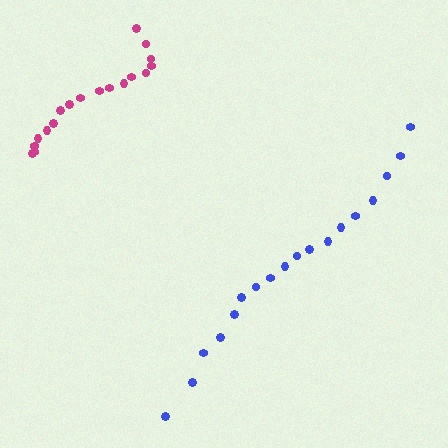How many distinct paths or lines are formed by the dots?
There are 2 distinct paths.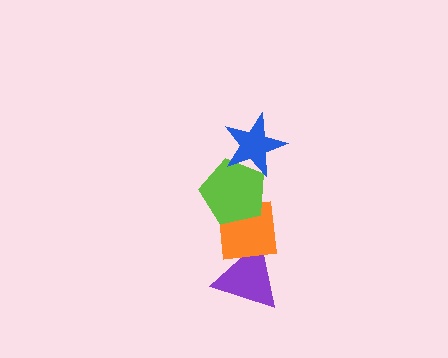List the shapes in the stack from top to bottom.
From top to bottom: the blue star, the lime pentagon, the orange square, the purple triangle.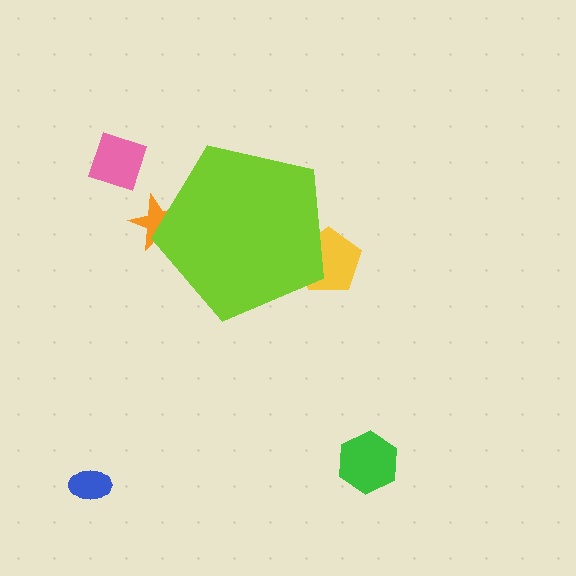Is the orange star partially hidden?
Yes, the orange star is partially hidden behind the lime pentagon.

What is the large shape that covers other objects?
A lime pentagon.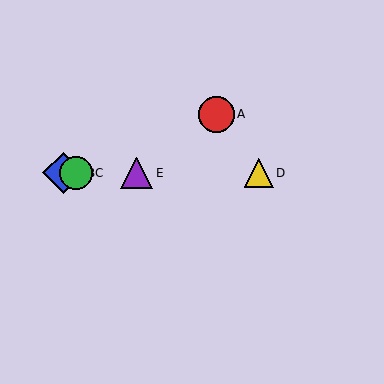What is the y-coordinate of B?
Object B is at y≈173.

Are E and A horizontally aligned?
No, E is at y≈173 and A is at y≈114.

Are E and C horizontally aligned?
Yes, both are at y≈173.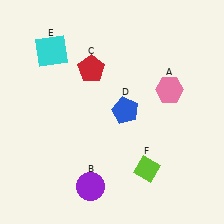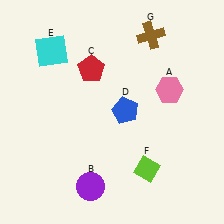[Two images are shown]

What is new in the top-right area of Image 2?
A brown cross (G) was added in the top-right area of Image 2.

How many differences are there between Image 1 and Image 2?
There is 1 difference between the two images.